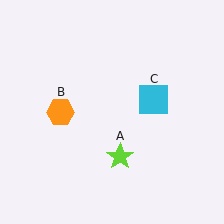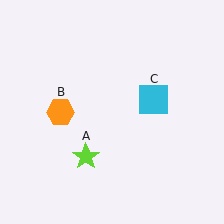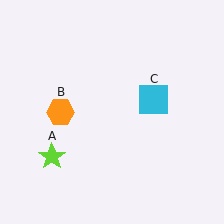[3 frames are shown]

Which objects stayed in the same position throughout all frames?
Orange hexagon (object B) and cyan square (object C) remained stationary.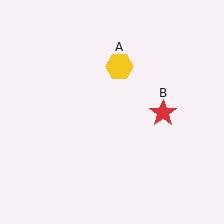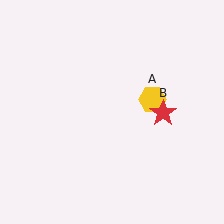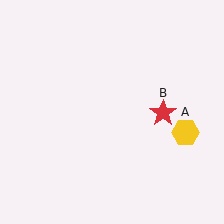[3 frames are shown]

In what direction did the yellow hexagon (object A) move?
The yellow hexagon (object A) moved down and to the right.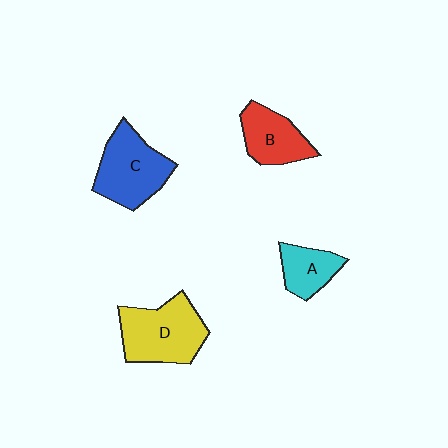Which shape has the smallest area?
Shape A (cyan).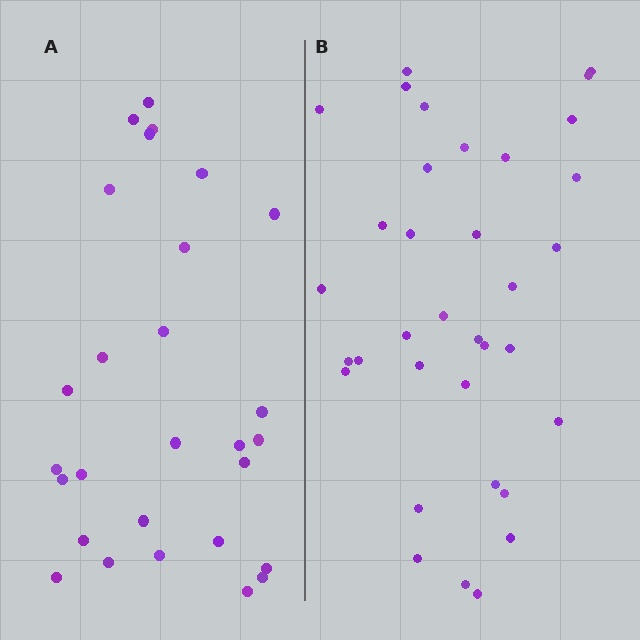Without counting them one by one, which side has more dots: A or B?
Region B (the right region) has more dots.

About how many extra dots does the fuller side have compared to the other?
Region B has roughly 8 or so more dots than region A.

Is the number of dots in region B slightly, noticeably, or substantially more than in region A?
Region B has noticeably more, but not dramatically so. The ratio is roughly 1.2 to 1.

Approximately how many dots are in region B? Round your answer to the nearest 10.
About 40 dots. (The exact count is 35, which rounds to 40.)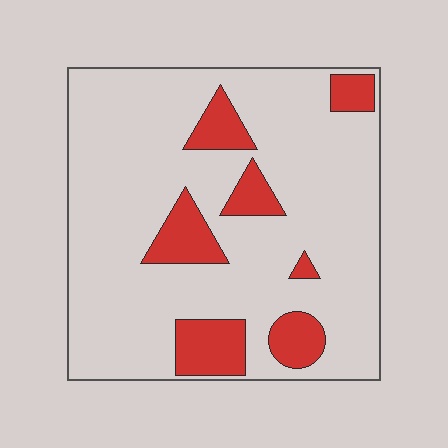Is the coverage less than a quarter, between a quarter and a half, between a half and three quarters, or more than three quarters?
Less than a quarter.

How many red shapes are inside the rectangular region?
7.